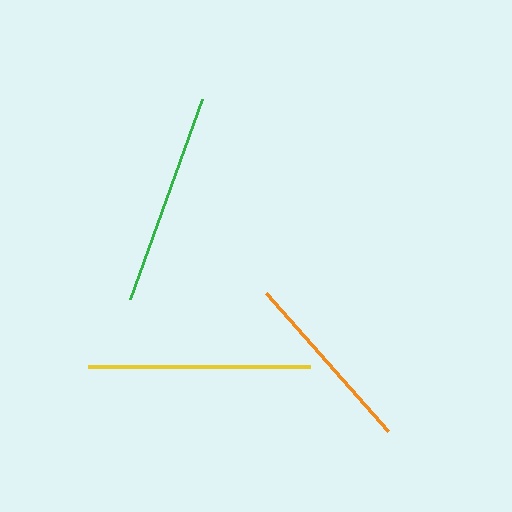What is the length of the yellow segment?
The yellow segment is approximately 222 pixels long.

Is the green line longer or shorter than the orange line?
The green line is longer than the orange line.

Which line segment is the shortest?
The orange line is the shortest at approximately 184 pixels.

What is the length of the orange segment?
The orange segment is approximately 184 pixels long.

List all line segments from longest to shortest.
From longest to shortest: yellow, green, orange.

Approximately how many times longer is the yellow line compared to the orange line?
The yellow line is approximately 1.2 times the length of the orange line.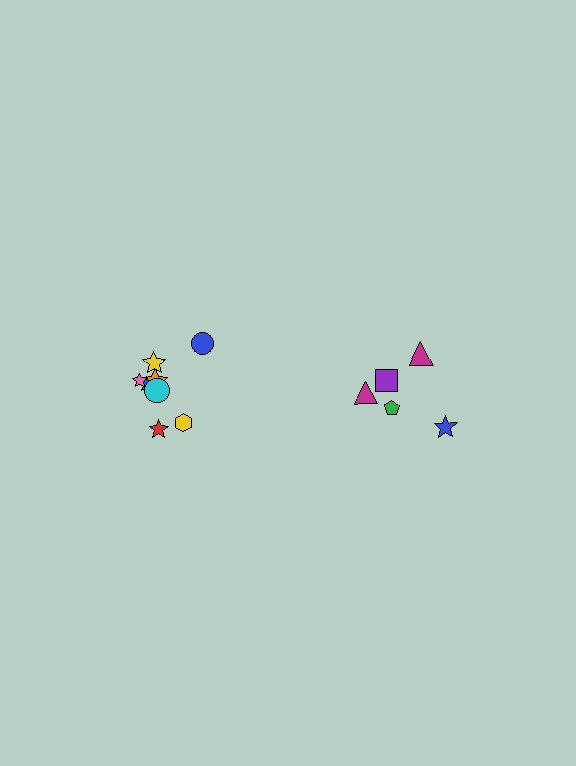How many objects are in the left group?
There are 8 objects.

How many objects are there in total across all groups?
There are 13 objects.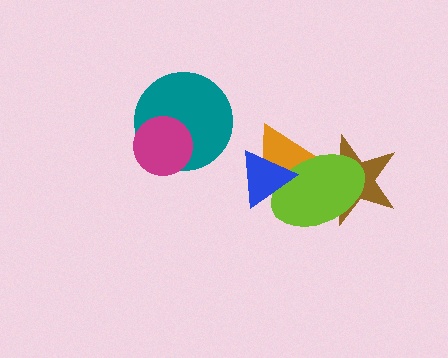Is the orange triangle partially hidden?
Yes, it is partially covered by another shape.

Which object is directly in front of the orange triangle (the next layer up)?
The lime ellipse is directly in front of the orange triangle.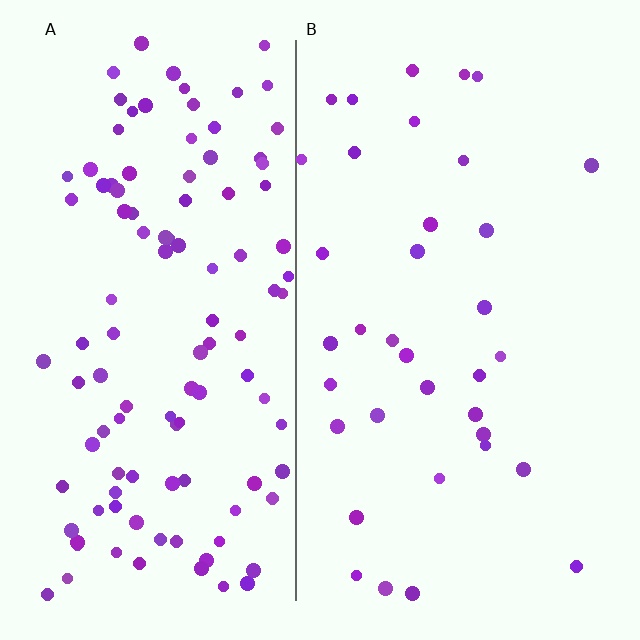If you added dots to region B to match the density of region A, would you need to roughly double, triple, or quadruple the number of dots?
Approximately triple.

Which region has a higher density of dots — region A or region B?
A (the left).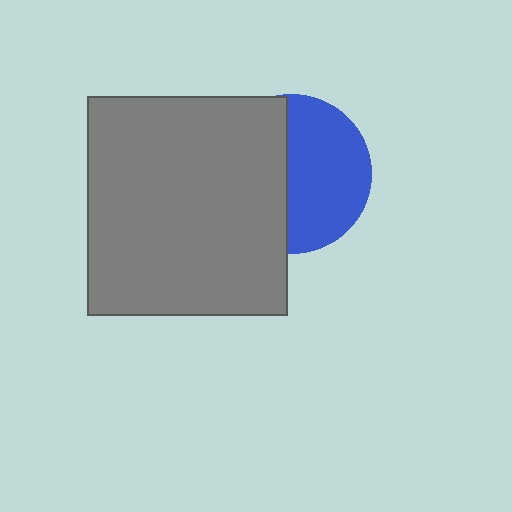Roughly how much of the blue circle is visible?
About half of it is visible (roughly 53%).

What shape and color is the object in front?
The object in front is a gray rectangle.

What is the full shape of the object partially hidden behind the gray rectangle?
The partially hidden object is a blue circle.